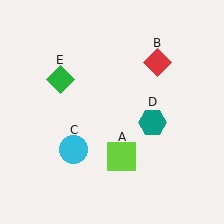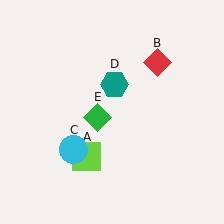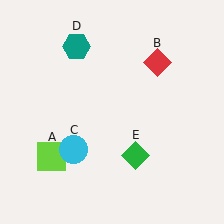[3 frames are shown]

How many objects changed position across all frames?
3 objects changed position: lime square (object A), teal hexagon (object D), green diamond (object E).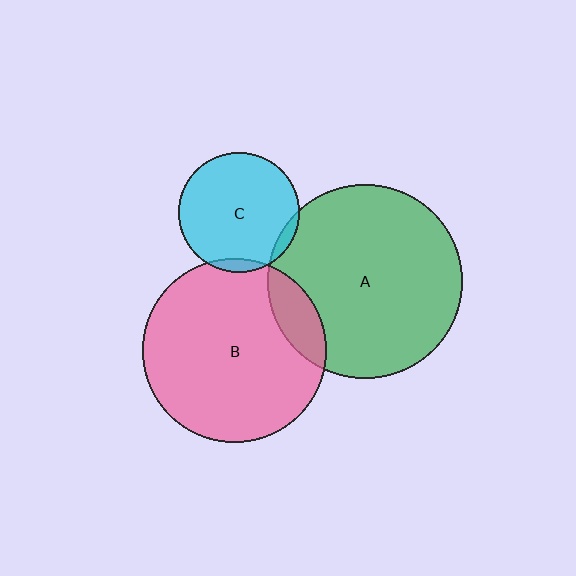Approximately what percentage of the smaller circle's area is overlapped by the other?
Approximately 15%.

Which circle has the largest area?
Circle A (green).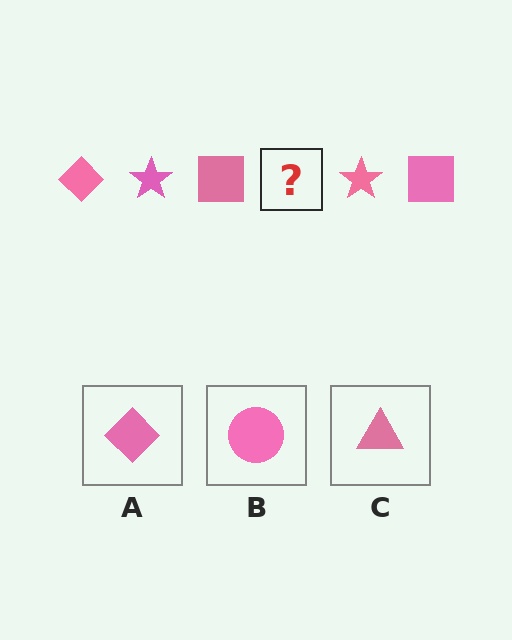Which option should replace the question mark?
Option A.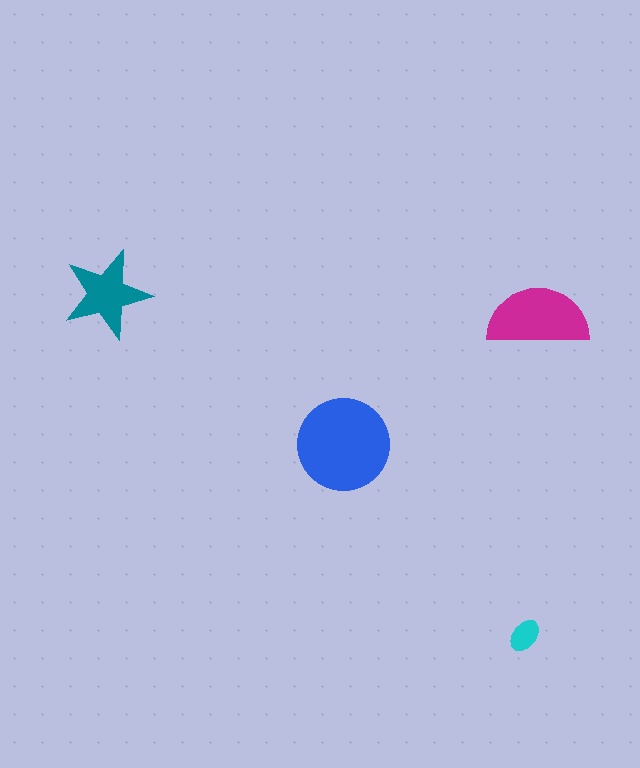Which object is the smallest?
The cyan ellipse.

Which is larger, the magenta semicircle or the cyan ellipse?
The magenta semicircle.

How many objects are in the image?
There are 4 objects in the image.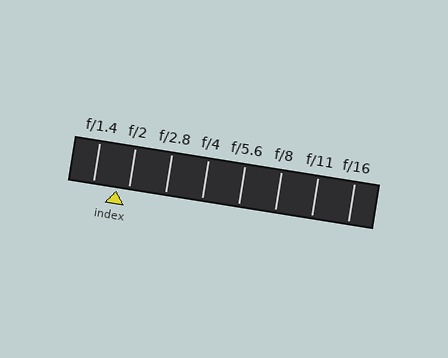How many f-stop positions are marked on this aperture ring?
There are 8 f-stop positions marked.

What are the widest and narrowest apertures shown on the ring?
The widest aperture shown is f/1.4 and the narrowest is f/16.